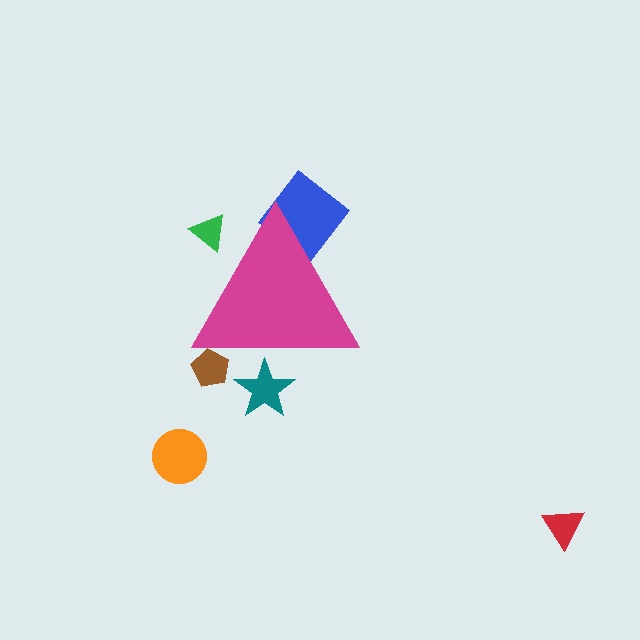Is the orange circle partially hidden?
No, the orange circle is fully visible.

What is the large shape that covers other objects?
A magenta triangle.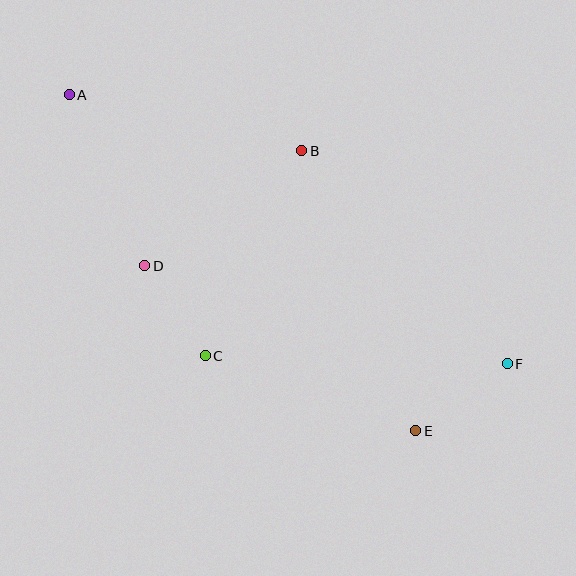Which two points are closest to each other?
Points C and D are closest to each other.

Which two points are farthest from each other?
Points A and F are farthest from each other.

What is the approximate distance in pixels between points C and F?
The distance between C and F is approximately 302 pixels.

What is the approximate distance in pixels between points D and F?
The distance between D and F is approximately 375 pixels.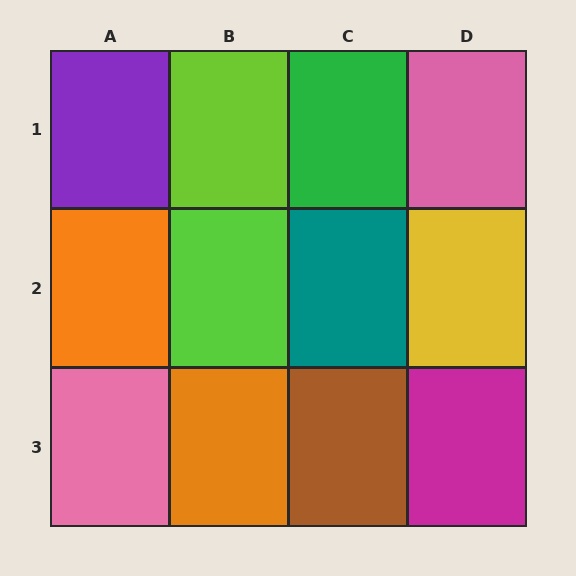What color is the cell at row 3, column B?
Orange.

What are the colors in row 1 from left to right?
Purple, lime, green, pink.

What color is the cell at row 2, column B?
Lime.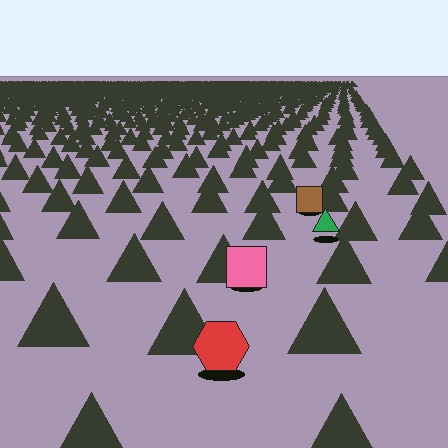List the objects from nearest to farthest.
From nearest to farthest: the red hexagon, the pink square, the green triangle, the brown square.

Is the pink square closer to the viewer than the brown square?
Yes. The pink square is closer — you can tell from the texture gradient: the ground texture is coarser near it.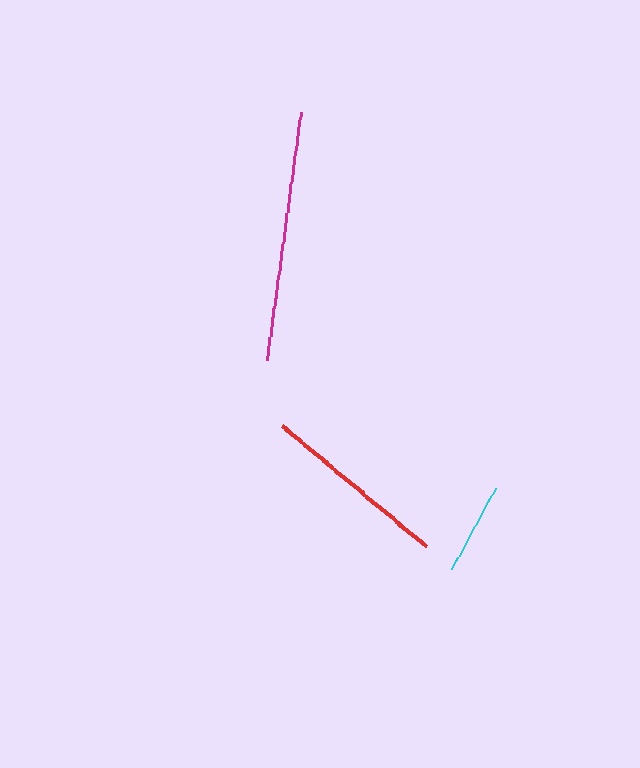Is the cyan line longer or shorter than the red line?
The red line is longer than the cyan line.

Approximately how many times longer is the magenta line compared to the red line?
The magenta line is approximately 1.3 times the length of the red line.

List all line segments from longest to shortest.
From longest to shortest: magenta, red, cyan.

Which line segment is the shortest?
The cyan line is the shortest at approximately 92 pixels.